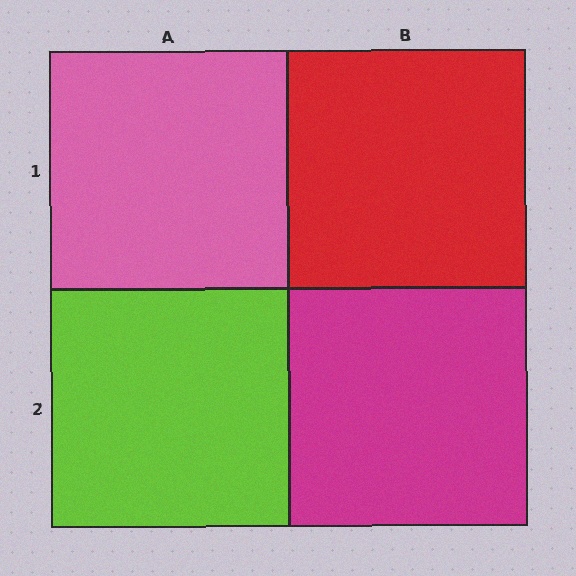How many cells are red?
1 cell is red.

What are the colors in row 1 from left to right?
Pink, red.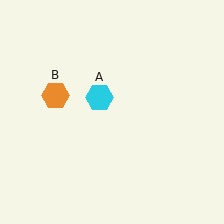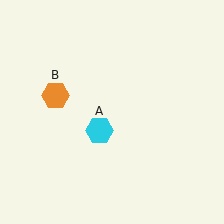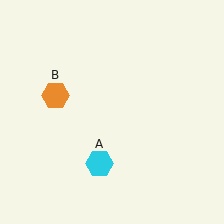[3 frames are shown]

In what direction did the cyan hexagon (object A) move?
The cyan hexagon (object A) moved down.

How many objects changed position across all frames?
1 object changed position: cyan hexagon (object A).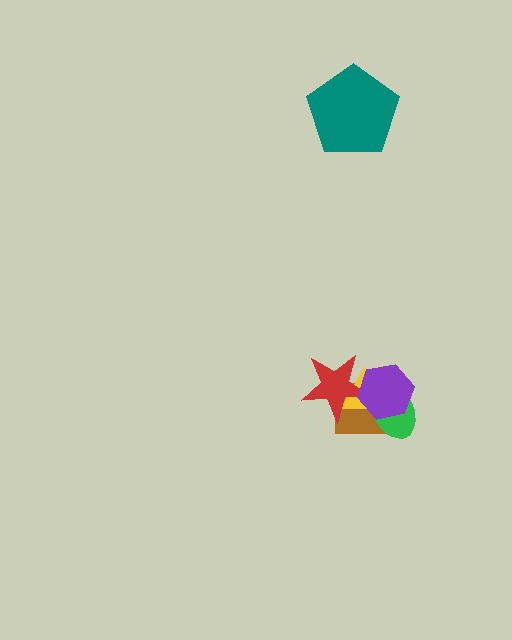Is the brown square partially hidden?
Yes, it is partially covered by another shape.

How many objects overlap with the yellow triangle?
4 objects overlap with the yellow triangle.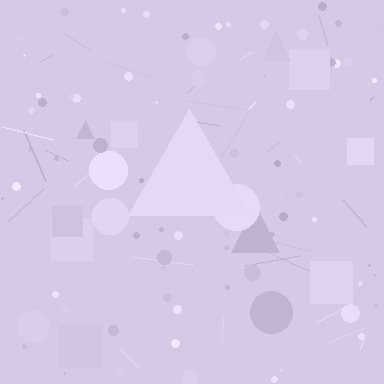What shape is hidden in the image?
A triangle is hidden in the image.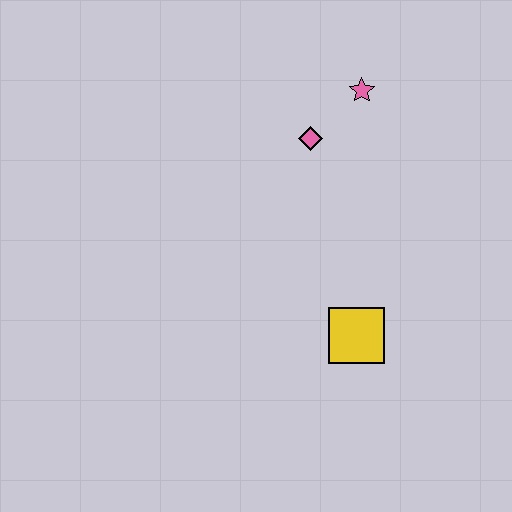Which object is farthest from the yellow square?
The pink star is farthest from the yellow square.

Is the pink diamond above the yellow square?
Yes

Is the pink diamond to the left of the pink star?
Yes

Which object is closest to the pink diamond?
The pink star is closest to the pink diamond.